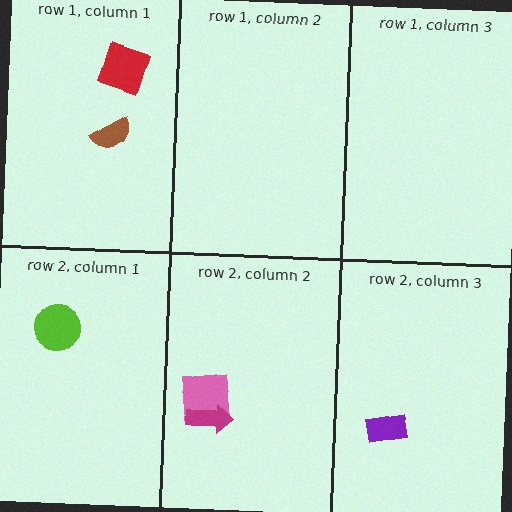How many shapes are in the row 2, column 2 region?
2.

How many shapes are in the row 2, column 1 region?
1.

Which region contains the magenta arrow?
The row 2, column 2 region.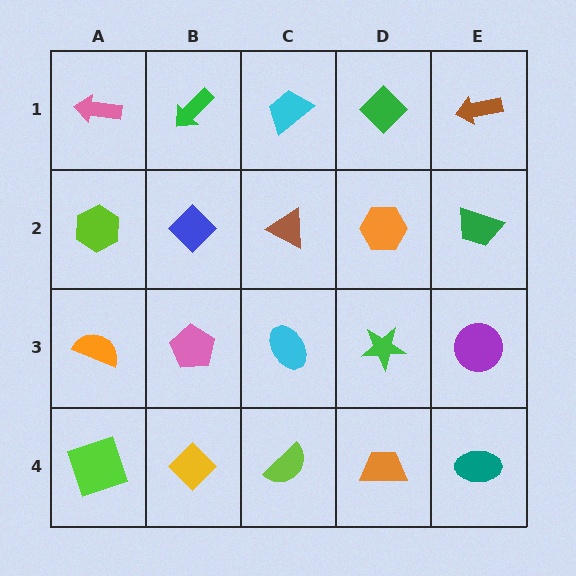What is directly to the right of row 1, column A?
A green arrow.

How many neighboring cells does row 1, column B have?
3.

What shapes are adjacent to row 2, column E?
A brown arrow (row 1, column E), a purple circle (row 3, column E), an orange hexagon (row 2, column D).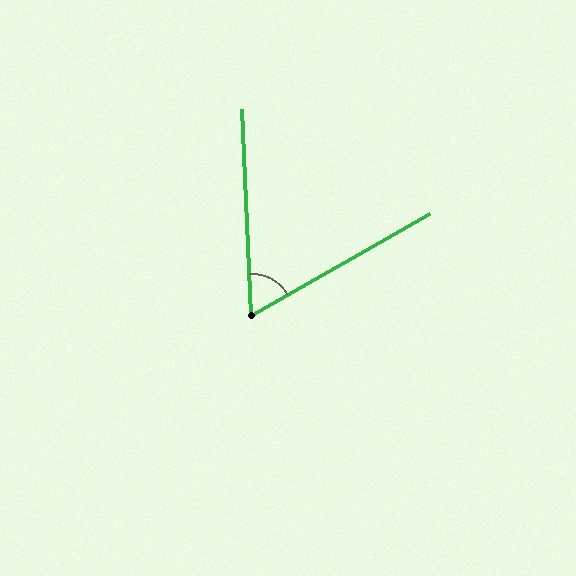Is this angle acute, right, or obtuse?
It is acute.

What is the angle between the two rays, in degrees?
Approximately 63 degrees.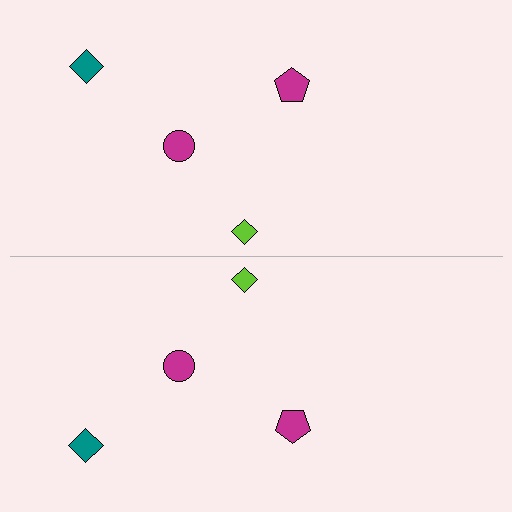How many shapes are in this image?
There are 8 shapes in this image.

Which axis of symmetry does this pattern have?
The pattern has a horizontal axis of symmetry running through the center of the image.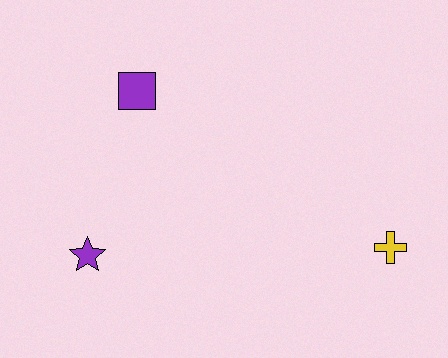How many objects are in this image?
There are 3 objects.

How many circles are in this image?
There are no circles.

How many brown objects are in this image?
There are no brown objects.